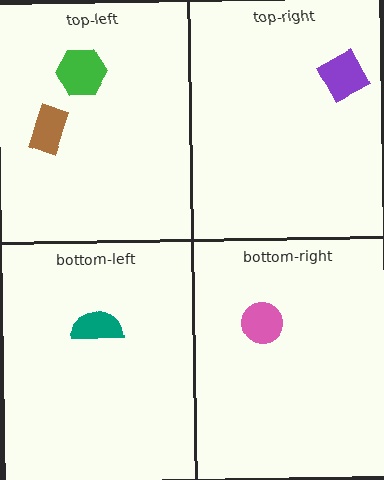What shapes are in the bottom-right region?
The pink circle.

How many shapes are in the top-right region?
1.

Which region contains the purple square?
The top-right region.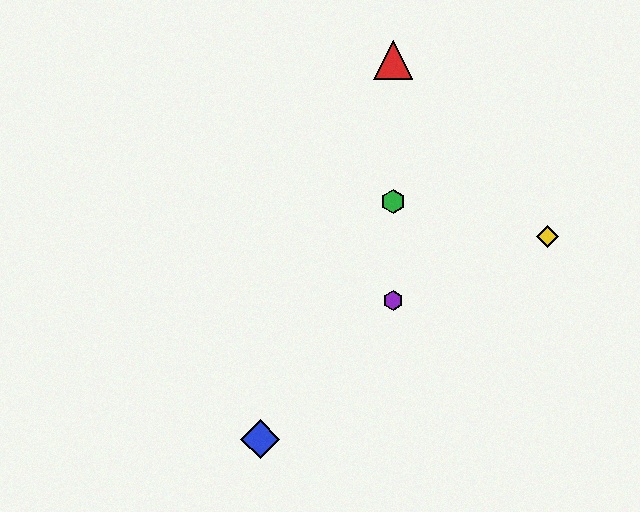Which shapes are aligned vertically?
The red triangle, the green hexagon, the purple hexagon are aligned vertically.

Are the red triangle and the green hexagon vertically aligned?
Yes, both are at x≈393.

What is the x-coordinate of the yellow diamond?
The yellow diamond is at x≈548.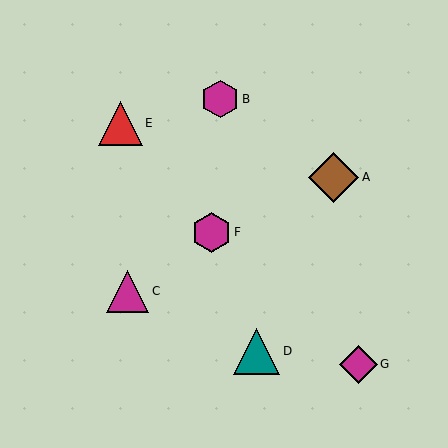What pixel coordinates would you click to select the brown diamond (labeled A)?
Click at (334, 177) to select the brown diamond A.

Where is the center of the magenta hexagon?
The center of the magenta hexagon is at (220, 99).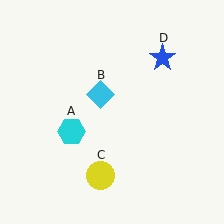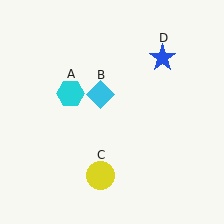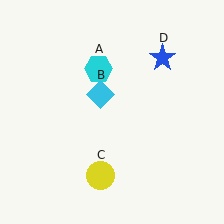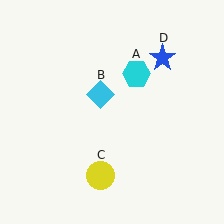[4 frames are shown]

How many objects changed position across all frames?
1 object changed position: cyan hexagon (object A).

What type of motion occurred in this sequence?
The cyan hexagon (object A) rotated clockwise around the center of the scene.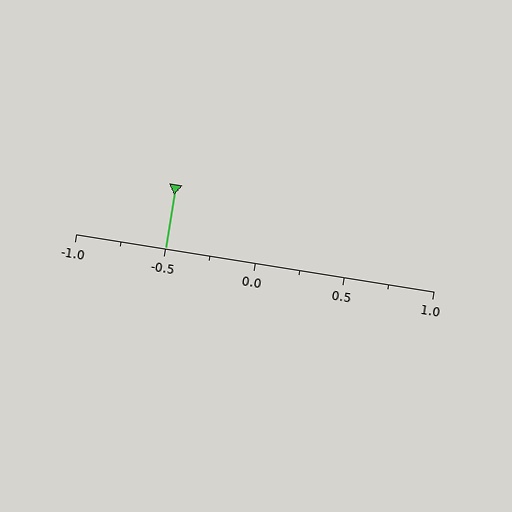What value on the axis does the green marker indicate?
The marker indicates approximately -0.5.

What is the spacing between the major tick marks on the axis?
The major ticks are spaced 0.5 apart.